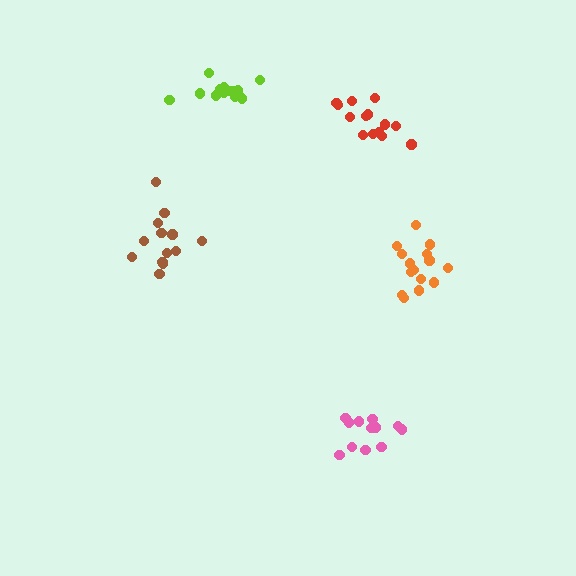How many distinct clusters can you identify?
There are 5 distinct clusters.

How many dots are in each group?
Group 1: 13 dots, Group 2: 12 dots, Group 3: 13 dots, Group 4: 14 dots, Group 5: 15 dots (67 total).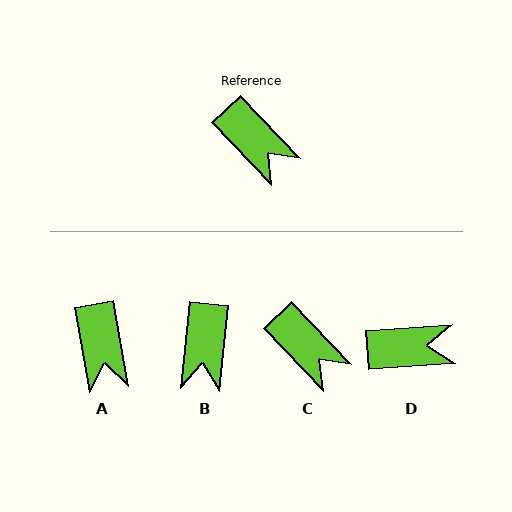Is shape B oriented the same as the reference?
No, it is off by about 49 degrees.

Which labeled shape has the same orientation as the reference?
C.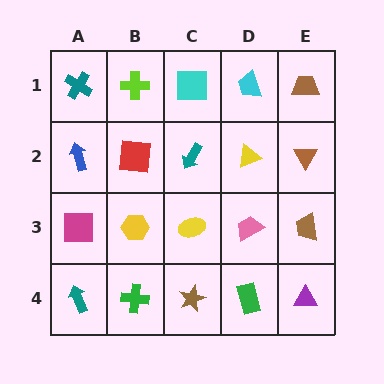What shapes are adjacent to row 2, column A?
A teal cross (row 1, column A), a magenta square (row 3, column A), a red square (row 2, column B).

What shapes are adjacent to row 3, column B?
A red square (row 2, column B), a green cross (row 4, column B), a magenta square (row 3, column A), a yellow ellipse (row 3, column C).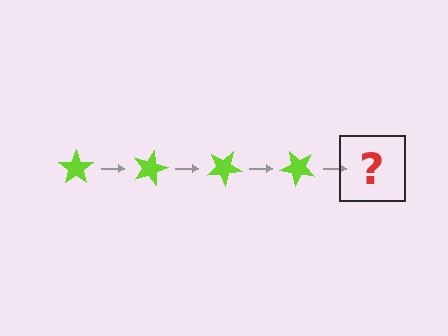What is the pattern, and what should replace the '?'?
The pattern is that the star rotates 15 degrees each step. The '?' should be a lime star rotated 60 degrees.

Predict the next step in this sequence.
The next step is a lime star rotated 60 degrees.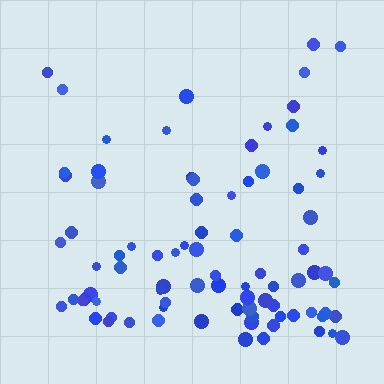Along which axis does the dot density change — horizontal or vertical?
Vertical.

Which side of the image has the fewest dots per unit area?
The top.